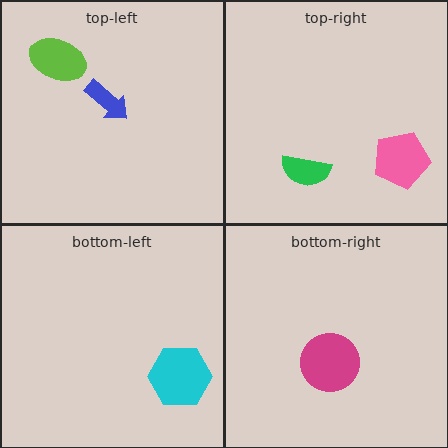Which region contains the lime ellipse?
The top-left region.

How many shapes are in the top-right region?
2.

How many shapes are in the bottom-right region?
1.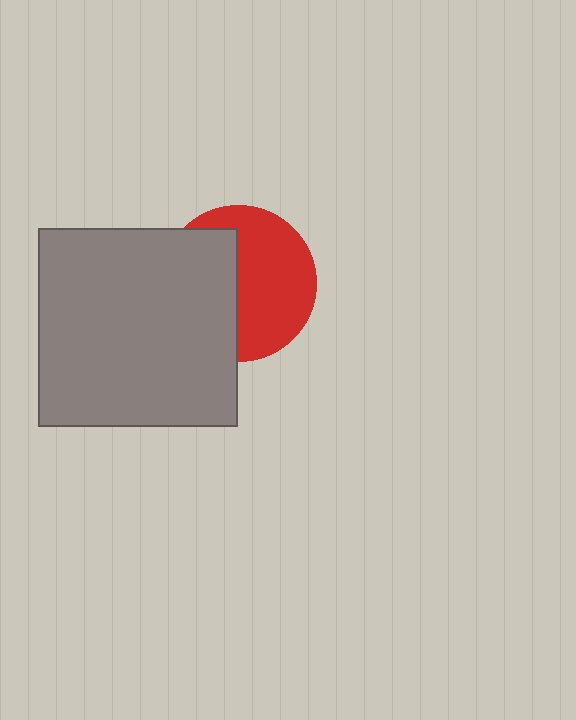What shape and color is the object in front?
The object in front is a gray rectangle.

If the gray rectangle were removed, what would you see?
You would see the complete red circle.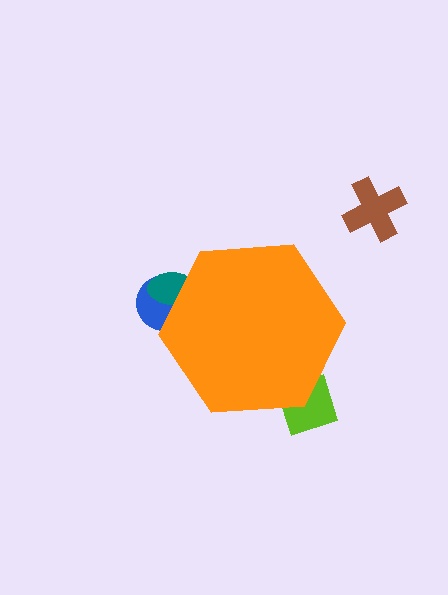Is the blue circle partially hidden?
Yes, the blue circle is partially hidden behind the orange hexagon.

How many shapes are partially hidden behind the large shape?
3 shapes are partially hidden.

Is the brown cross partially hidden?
No, the brown cross is fully visible.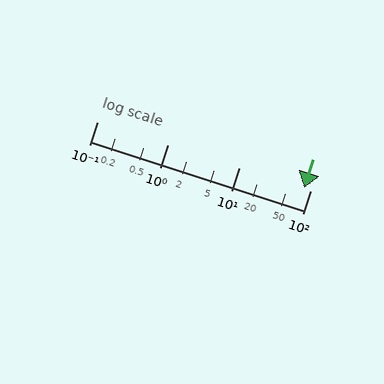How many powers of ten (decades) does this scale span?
The scale spans 3 decades, from 0.1 to 100.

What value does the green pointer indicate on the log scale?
The pointer indicates approximately 81.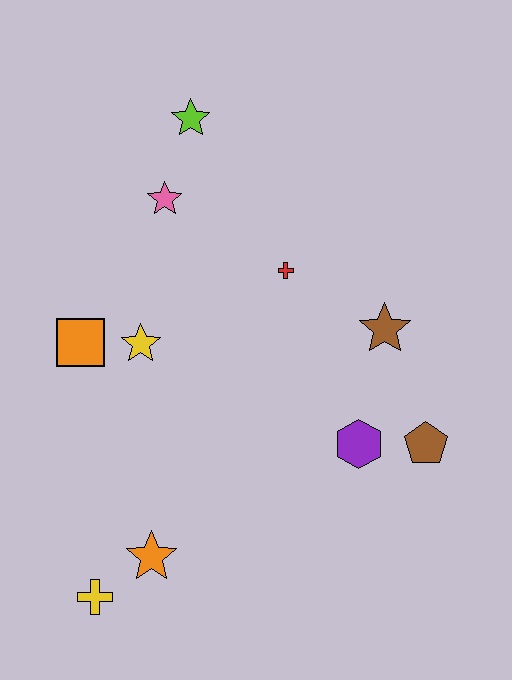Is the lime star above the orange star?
Yes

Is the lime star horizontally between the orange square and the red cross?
Yes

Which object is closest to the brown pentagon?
The purple hexagon is closest to the brown pentagon.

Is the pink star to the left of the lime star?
Yes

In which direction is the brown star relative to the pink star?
The brown star is to the right of the pink star.